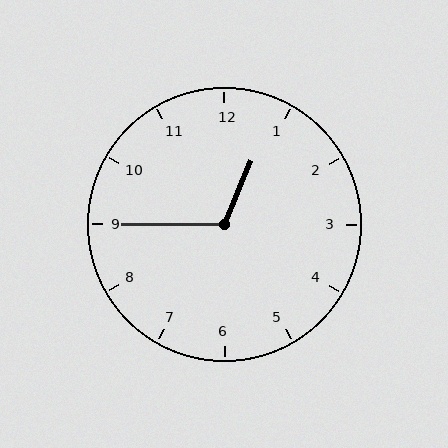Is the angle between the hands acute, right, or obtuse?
It is obtuse.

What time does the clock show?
12:45.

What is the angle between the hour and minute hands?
Approximately 112 degrees.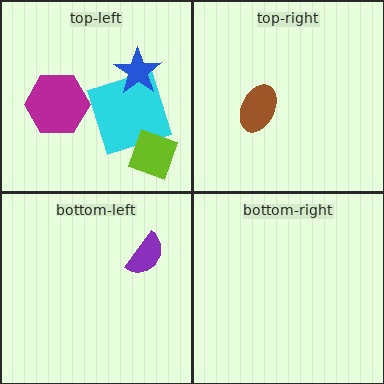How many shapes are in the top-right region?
1.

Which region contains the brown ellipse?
The top-right region.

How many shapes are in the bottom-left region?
1.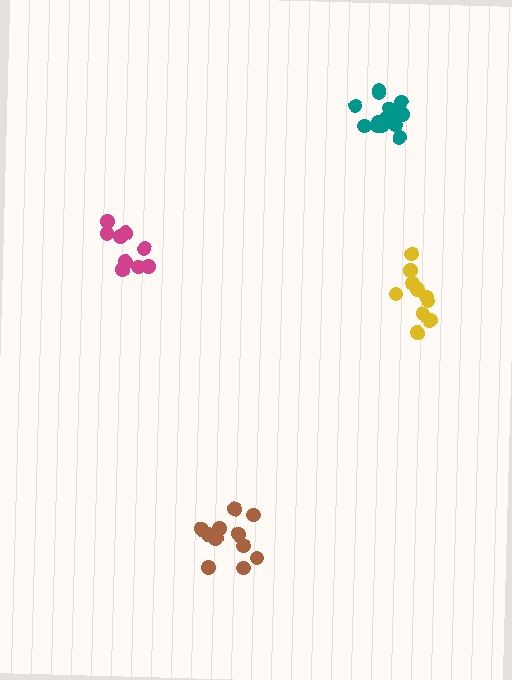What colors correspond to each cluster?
The clusters are colored: teal, magenta, brown, yellow.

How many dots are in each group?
Group 1: 15 dots, Group 2: 9 dots, Group 3: 11 dots, Group 4: 10 dots (45 total).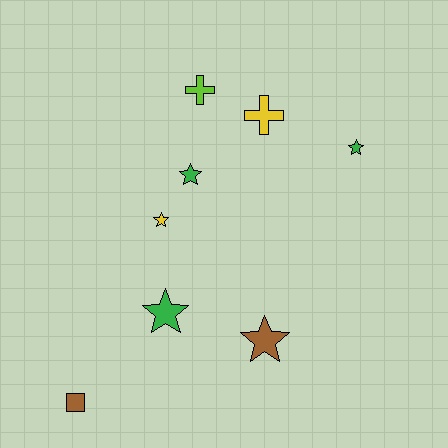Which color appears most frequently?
Green, with 3 objects.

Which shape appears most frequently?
Star, with 5 objects.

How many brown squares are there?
There is 1 brown square.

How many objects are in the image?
There are 8 objects.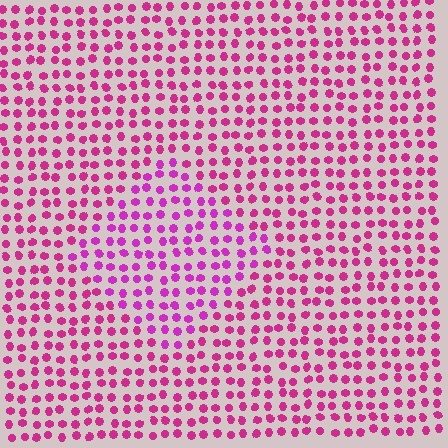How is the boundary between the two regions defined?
The boundary is defined purely by a slight shift in hue (about 19 degrees). Spacing, size, and orientation are identical on both sides.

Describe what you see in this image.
The image is filled with small magenta elements in a uniform arrangement. A diamond-shaped region is visible where the elements are tinted to a slightly different hue, forming a subtle color boundary.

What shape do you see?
I see a diamond.